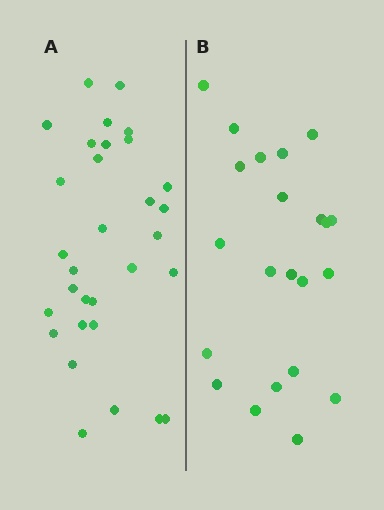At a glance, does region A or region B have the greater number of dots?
Region A (the left region) has more dots.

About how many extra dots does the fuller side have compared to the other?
Region A has roughly 8 or so more dots than region B.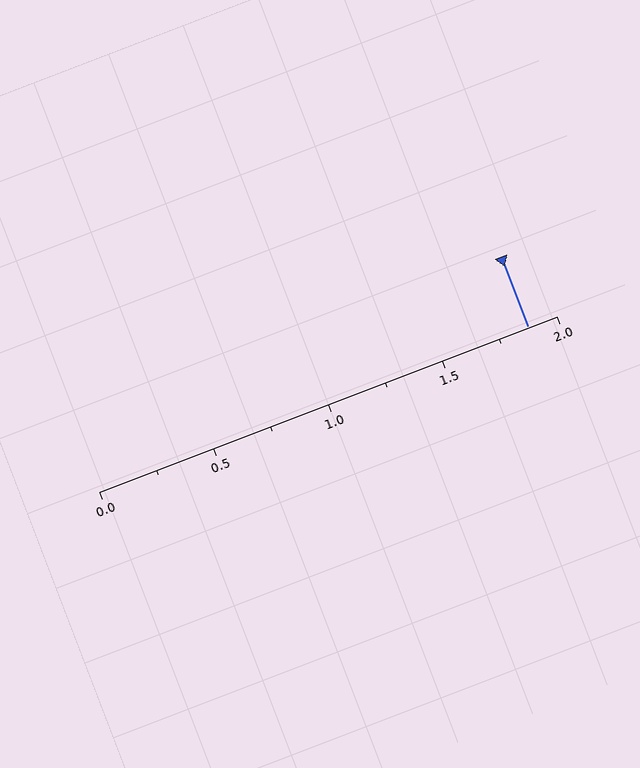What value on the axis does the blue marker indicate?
The marker indicates approximately 1.88.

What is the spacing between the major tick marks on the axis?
The major ticks are spaced 0.5 apart.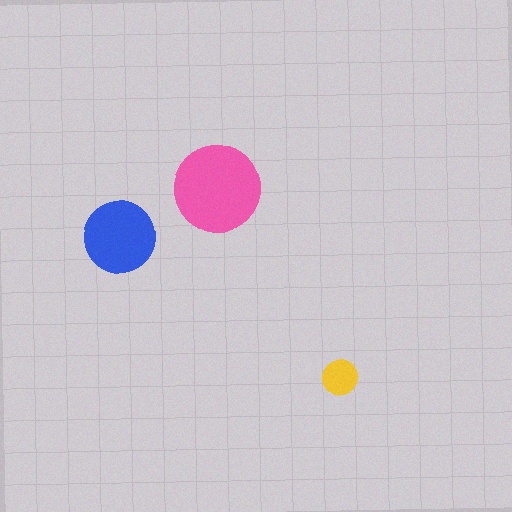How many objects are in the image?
There are 3 objects in the image.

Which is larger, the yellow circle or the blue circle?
The blue one.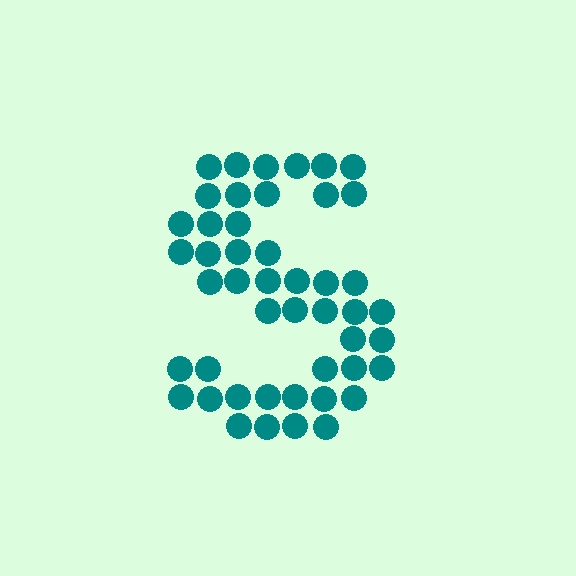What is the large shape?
The large shape is the letter S.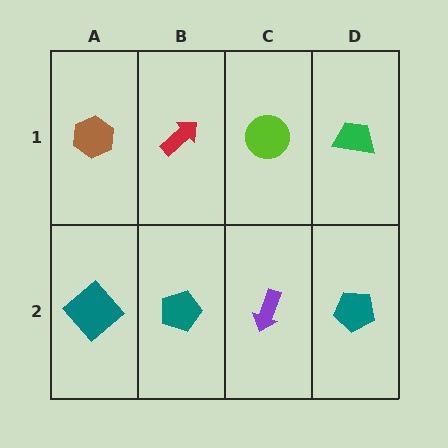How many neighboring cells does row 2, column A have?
2.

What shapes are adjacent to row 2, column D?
A green trapezoid (row 1, column D), a purple arrow (row 2, column C).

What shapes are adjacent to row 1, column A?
A teal diamond (row 2, column A), a red arrow (row 1, column B).